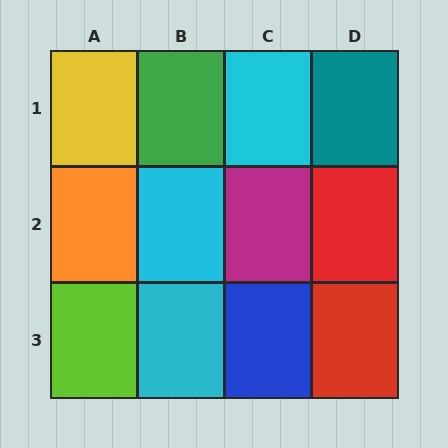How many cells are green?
1 cell is green.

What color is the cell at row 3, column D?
Red.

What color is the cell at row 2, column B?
Cyan.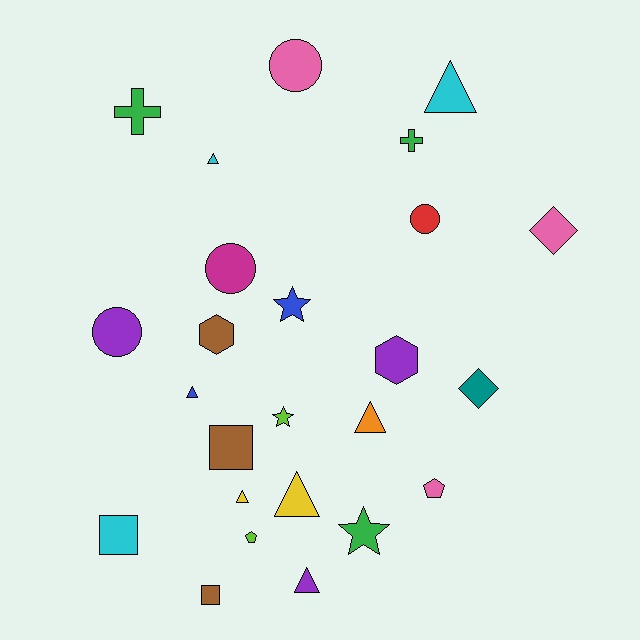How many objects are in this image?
There are 25 objects.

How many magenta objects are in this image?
There is 1 magenta object.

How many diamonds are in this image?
There are 2 diamonds.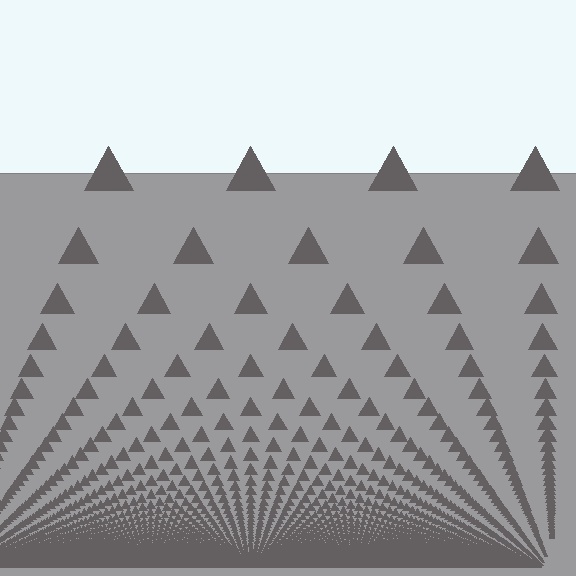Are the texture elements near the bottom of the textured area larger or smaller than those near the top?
Smaller. The gradient is inverted — elements near the bottom are smaller and denser.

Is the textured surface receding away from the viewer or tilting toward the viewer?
The surface appears to tilt toward the viewer. Texture elements get larger and sparser toward the top.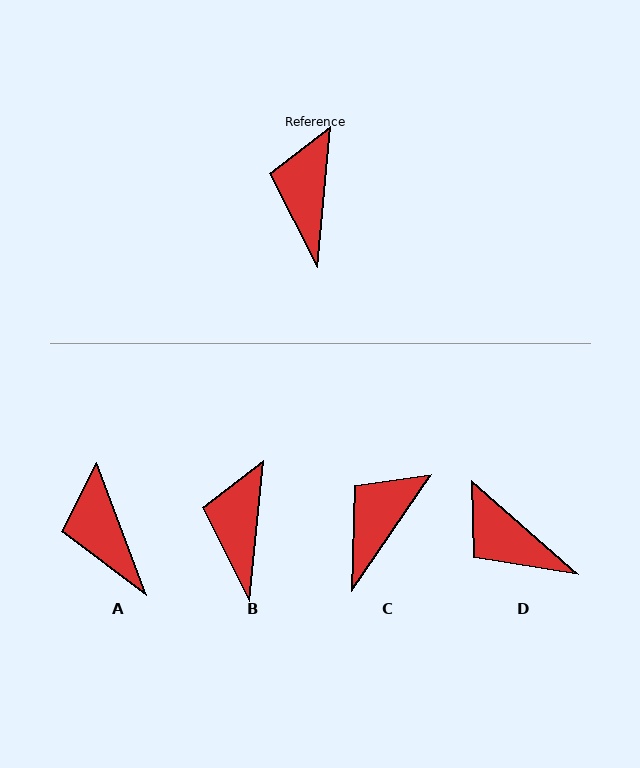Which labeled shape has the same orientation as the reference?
B.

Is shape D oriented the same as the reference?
No, it is off by about 54 degrees.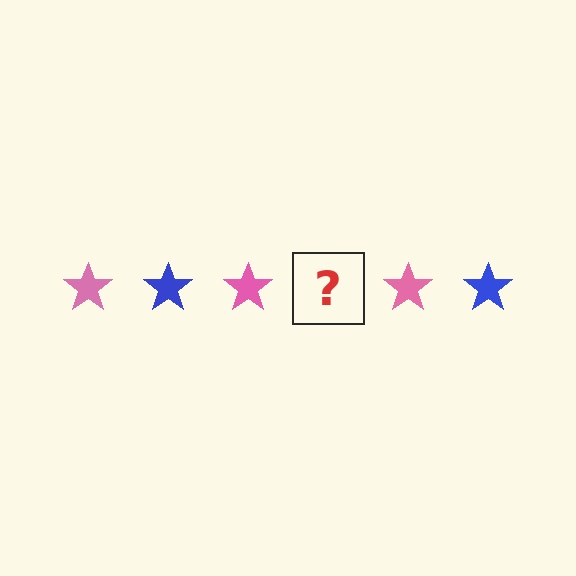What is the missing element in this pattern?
The missing element is a blue star.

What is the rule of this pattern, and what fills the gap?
The rule is that the pattern cycles through pink, blue stars. The gap should be filled with a blue star.